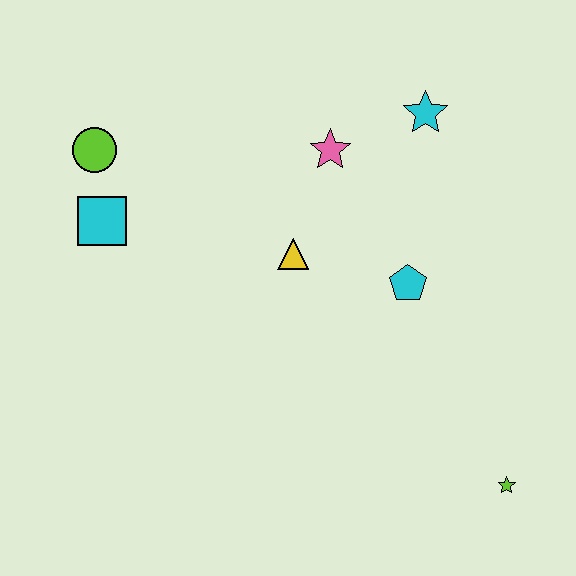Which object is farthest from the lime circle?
The lime star is farthest from the lime circle.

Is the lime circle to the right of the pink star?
No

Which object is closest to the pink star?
The cyan star is closest to the pink star.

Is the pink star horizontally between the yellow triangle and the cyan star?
Yes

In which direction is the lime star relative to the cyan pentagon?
The lime star is below the cyan pentagon.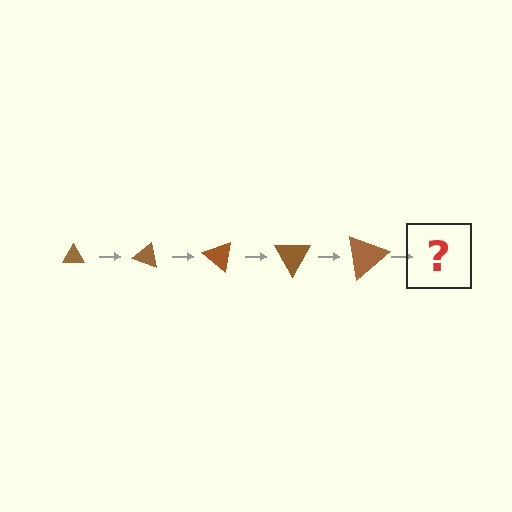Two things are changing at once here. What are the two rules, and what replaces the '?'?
The two rules are that the triangle grows larger each step and it rotates 20 degrees each step. The '?' should be a triangle, larger than the previous one and rotated 100 degrees from the start.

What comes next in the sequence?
The next element should be a triangle, larger than the previous one and rotated 100 degrees from the start.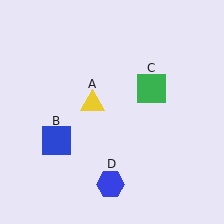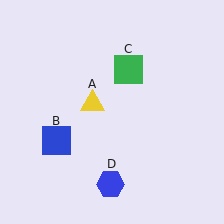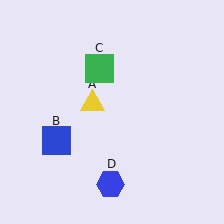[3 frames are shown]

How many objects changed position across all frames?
1 object changed position: green square (object C).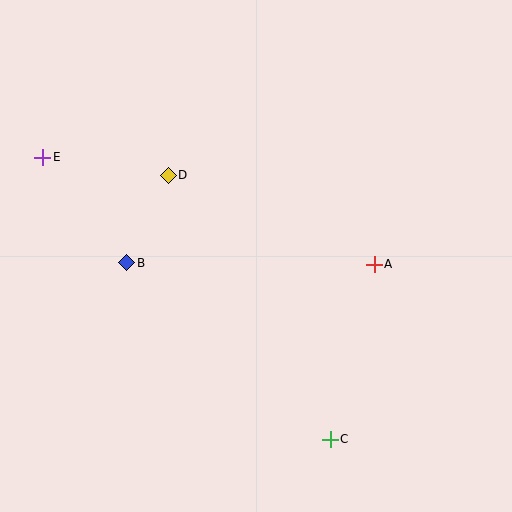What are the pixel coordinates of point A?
Point A is at (374, 264).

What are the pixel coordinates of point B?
Point B is at (127, 263).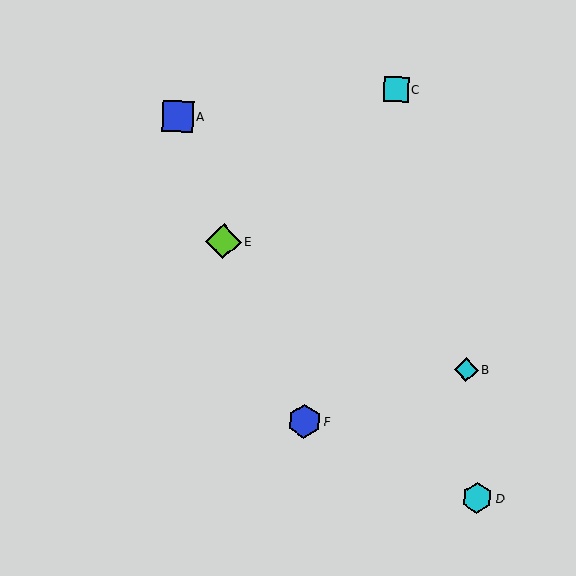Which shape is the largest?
The lime diamond (labeled E) is the largest.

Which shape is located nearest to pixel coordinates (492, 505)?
The cyan hexagon (labeled D) at (477, 498) is nearest to that location.